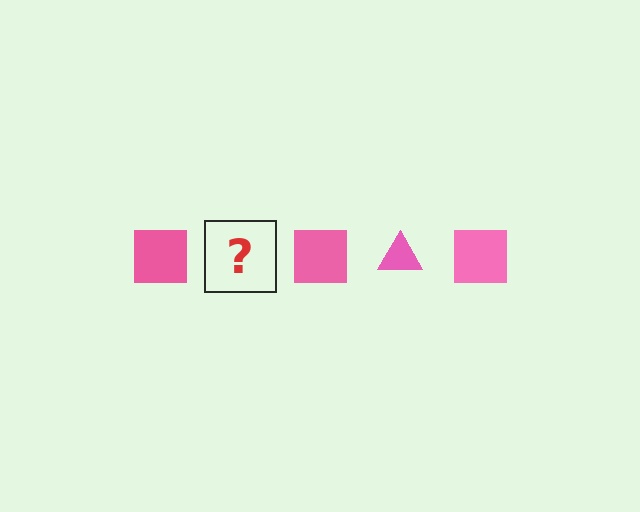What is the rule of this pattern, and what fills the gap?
The rule is that the pattern cycles through square, triangle shapes in pink. The gap should be filled with a pink triangle.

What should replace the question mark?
The question mark should be replaced with a pink triangle.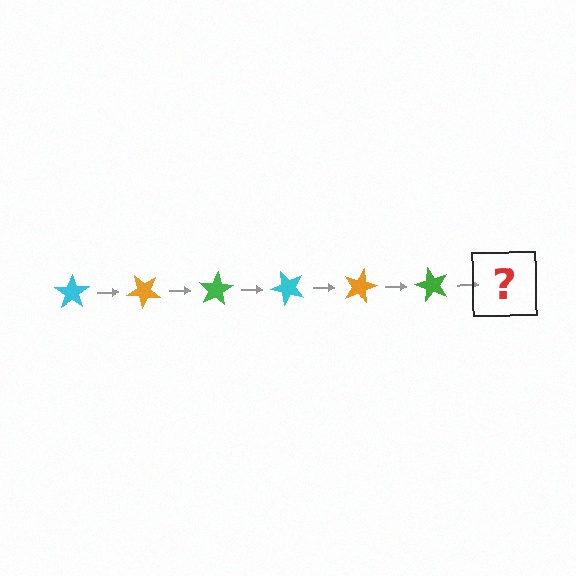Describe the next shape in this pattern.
It should be a cyan star, rotated 240 degrees from the start.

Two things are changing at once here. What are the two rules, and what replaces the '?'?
The two rules are that it rotates 40 degrees each step and the color cycles through cyan, orange, and green. The '?' should be a cyan star, rotated 240 degrees from the start.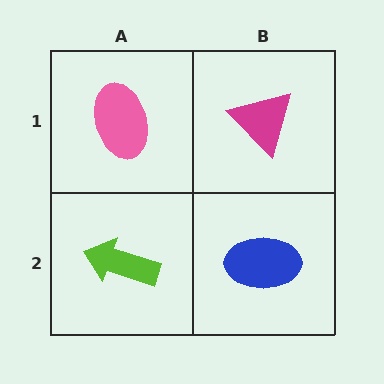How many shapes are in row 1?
2 shapes.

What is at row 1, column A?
A pink ellipse.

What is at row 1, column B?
A magenta triangle.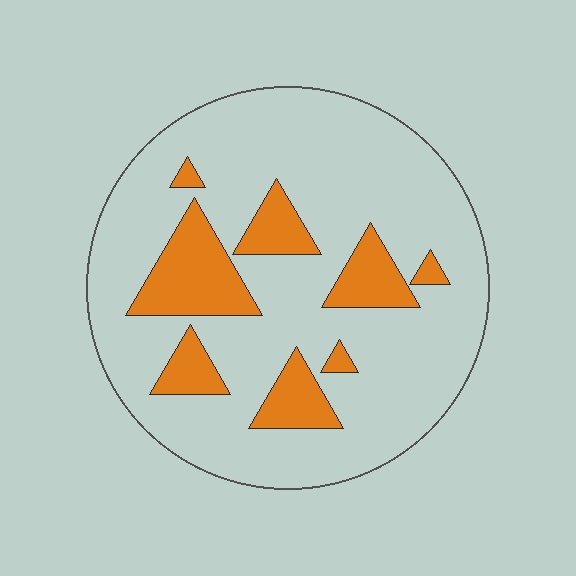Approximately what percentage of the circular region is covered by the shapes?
Approximately 20%.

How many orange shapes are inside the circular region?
8.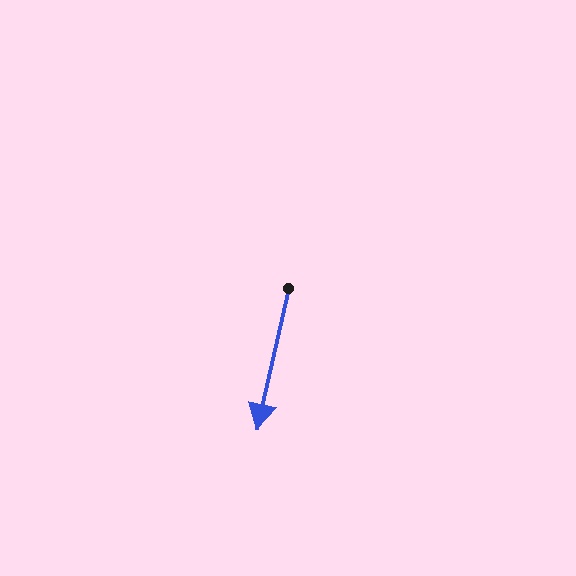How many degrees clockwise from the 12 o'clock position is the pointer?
Approximately 192 degrees.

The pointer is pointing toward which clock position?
Roughly 6 o'clock.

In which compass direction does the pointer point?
South.